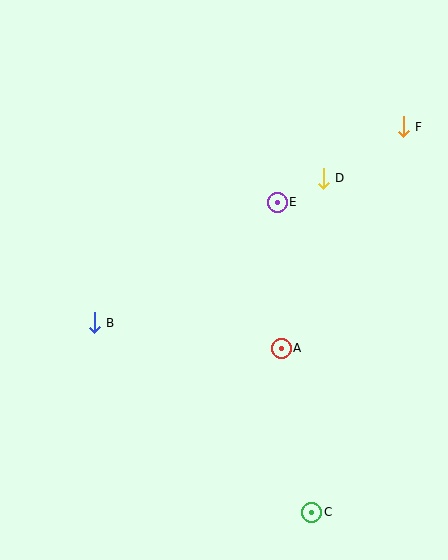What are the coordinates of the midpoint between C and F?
The midpoint between C and F is at (358, 320).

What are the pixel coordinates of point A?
Point A is at (281, 348).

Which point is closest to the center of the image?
Point A at (281, 348) is closest to the center.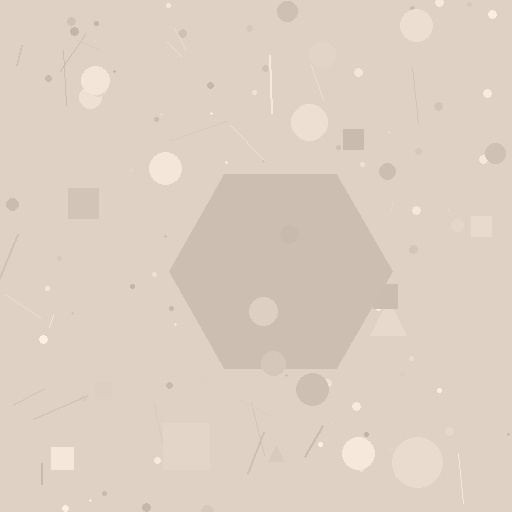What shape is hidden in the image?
A hexagon is hidden in the image.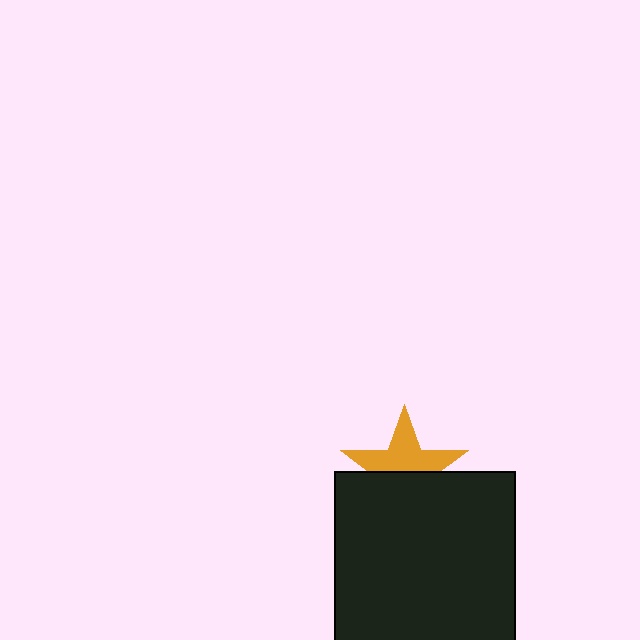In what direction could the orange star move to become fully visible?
The orange star could move up. That would shift it out from behind the black rectangle entirely.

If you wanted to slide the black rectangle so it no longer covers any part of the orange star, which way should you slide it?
Slide it down — that is the most direct way to separate the two shapes.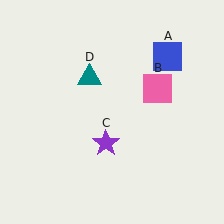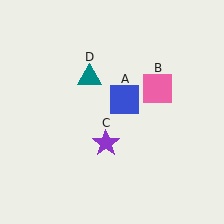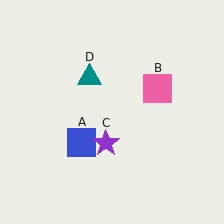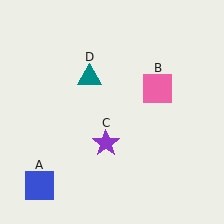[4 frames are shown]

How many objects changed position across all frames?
1 object changed position: blue square (object A).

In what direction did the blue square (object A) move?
The blue square (object A) moved down and to the left.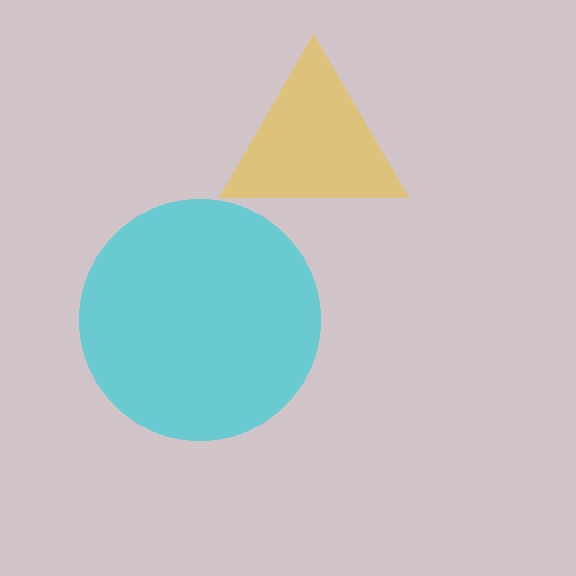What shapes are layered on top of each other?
The layered shapes are: a yellow triangle, a cyan circle.